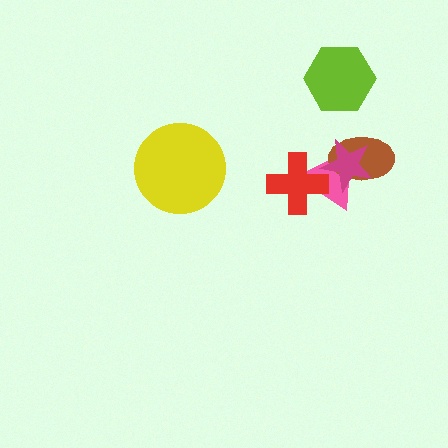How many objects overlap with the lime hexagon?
0 objects overlap with the lime hexagon.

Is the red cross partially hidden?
No, no other shape covers it.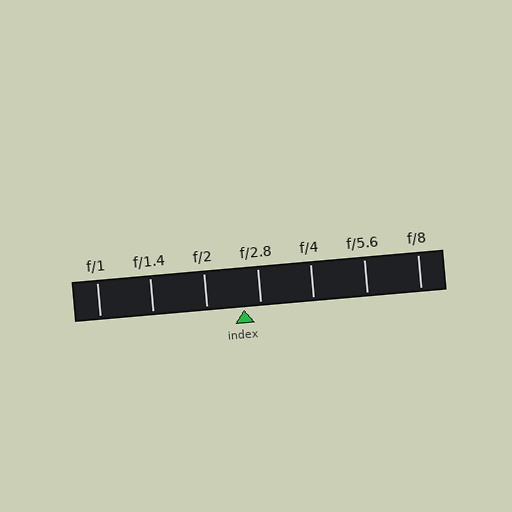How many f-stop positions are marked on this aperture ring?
There are 7 f-stop positions marked.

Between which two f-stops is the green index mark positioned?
The index mark is between f/2 and f/2.8.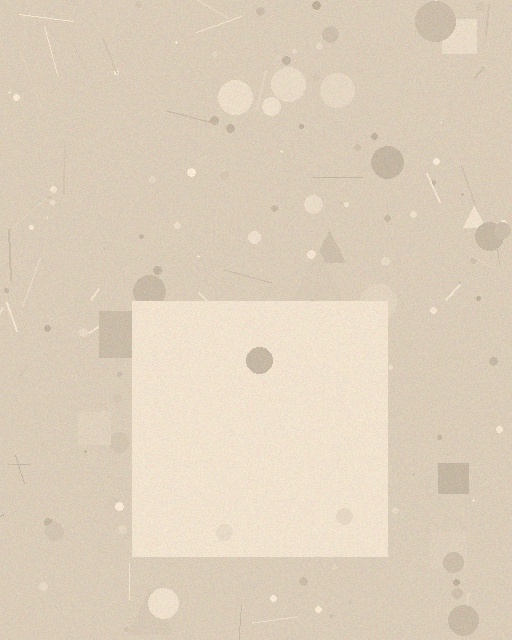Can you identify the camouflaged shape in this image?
The camouflaged shape is a square.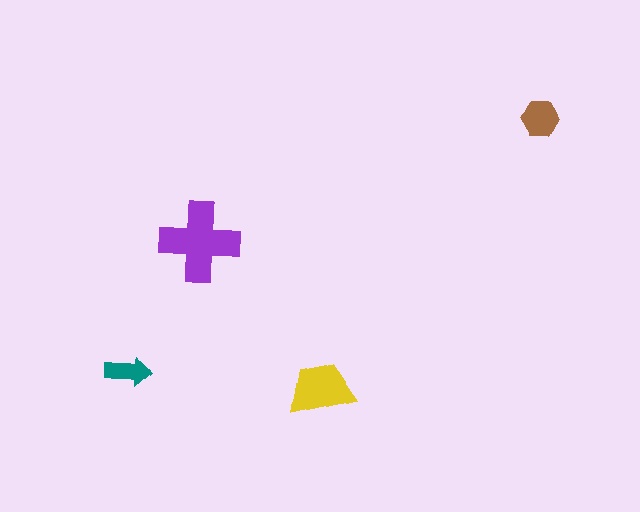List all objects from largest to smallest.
The purple cross, the yellow trapezoid, the brown hexagon, the teal arrow.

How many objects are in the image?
There are 4 objects in the image.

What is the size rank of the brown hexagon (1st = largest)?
3rd.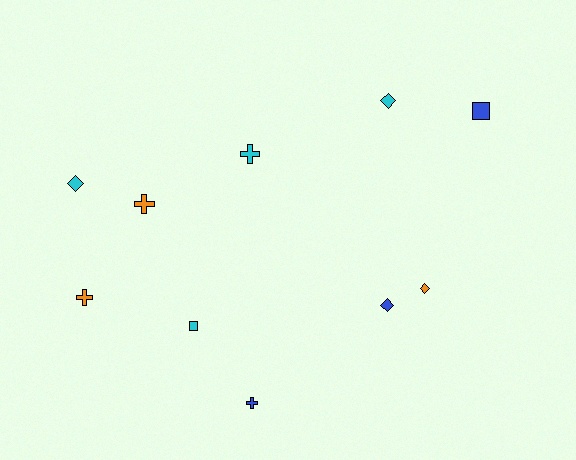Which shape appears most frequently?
Cross, with 4 objects.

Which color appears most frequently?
Cyan, with 4 objects.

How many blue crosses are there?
There is 1 blue cross.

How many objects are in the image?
There are 10 objects.